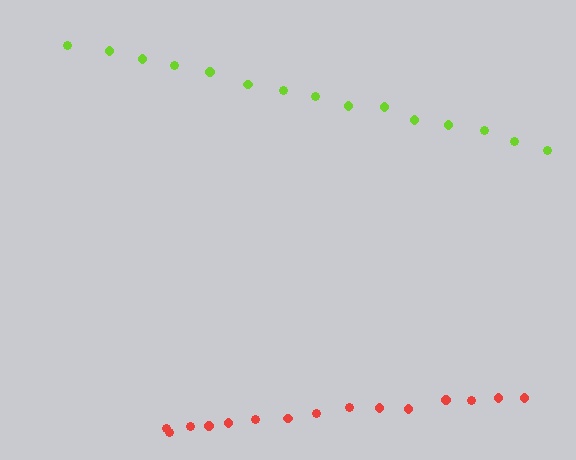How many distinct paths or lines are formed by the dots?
There are 2 distinct paths.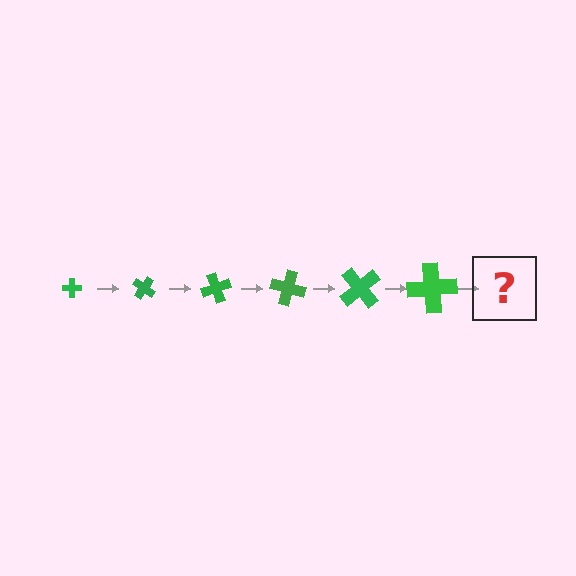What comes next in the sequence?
The next element should be a cross, larger than the previous one and rotated 210 degrees from the start.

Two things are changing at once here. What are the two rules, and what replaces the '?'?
The two rules are that the cross grows larger each step and it rotates 35 degrees each step. The '?' should be a cross, larger than the previous one and rotated 210 degrees from the start.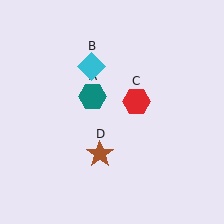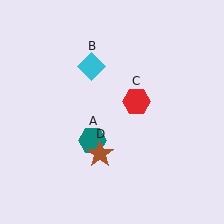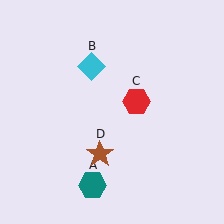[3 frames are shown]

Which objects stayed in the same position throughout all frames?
Cyan diamond (object B) and red hexagon (object C) and brown star (object D) remained stationary.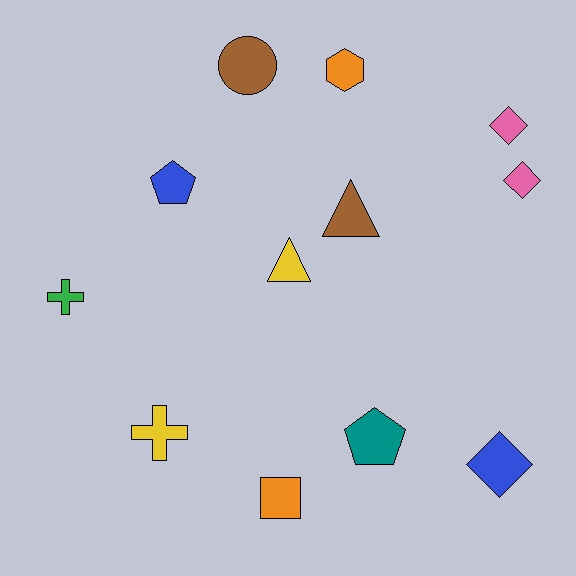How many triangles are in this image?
There are 2 triangles.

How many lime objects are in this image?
There are no lime objects.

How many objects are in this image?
There are 12 objects.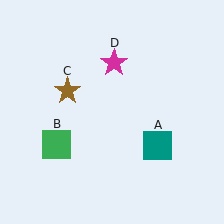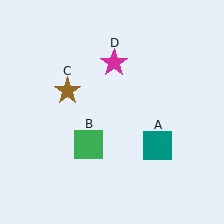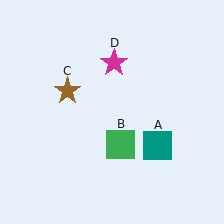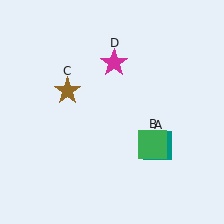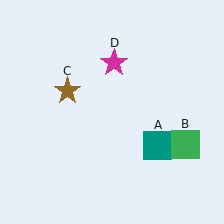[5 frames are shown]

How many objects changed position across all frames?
1 object changed position: green square (object B).